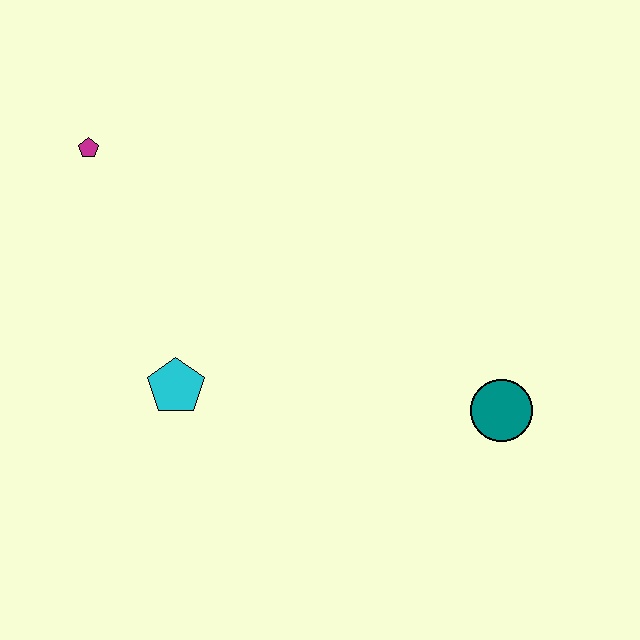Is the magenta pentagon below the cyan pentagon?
No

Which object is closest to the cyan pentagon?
The magenta pentagon is closest to the cyan pentagon.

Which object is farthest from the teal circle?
The magenta pentagon is farthest from the teal circle.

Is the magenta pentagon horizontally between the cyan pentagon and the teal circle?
No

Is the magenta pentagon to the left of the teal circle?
Yes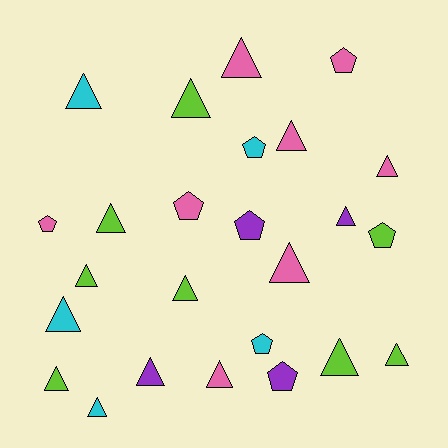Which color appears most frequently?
Lime, with 8 objects.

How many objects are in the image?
There are 25 objects.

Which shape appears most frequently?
Triangle, with 17 objects.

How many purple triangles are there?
There are 2 purple triangles.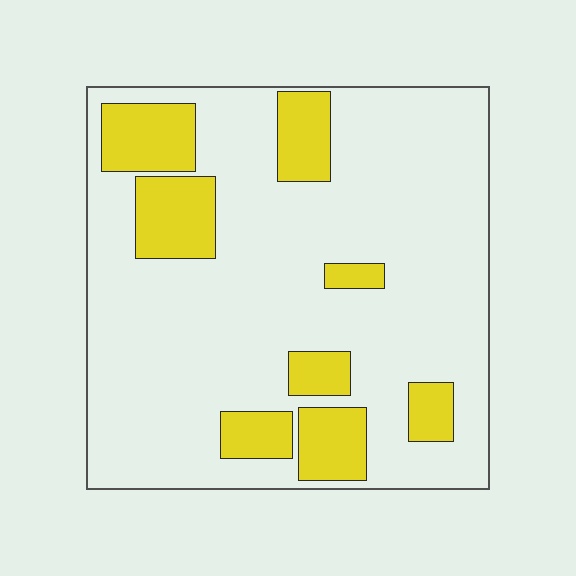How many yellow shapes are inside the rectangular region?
8.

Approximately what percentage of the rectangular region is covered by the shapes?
Approximately 20%.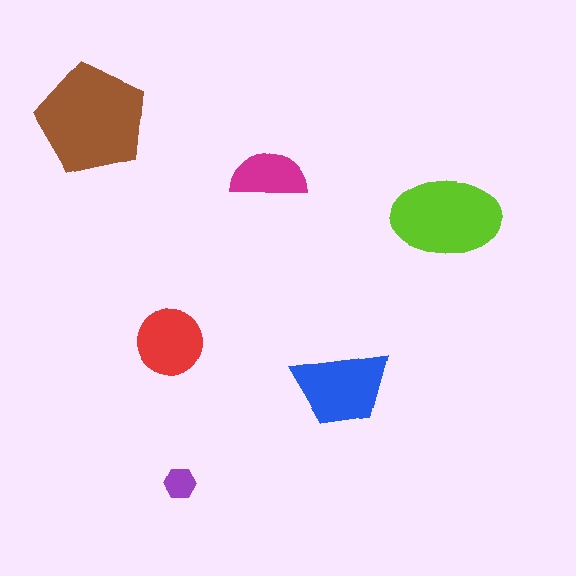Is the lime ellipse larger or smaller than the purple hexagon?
Larger.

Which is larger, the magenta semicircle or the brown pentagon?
The brown pentagon.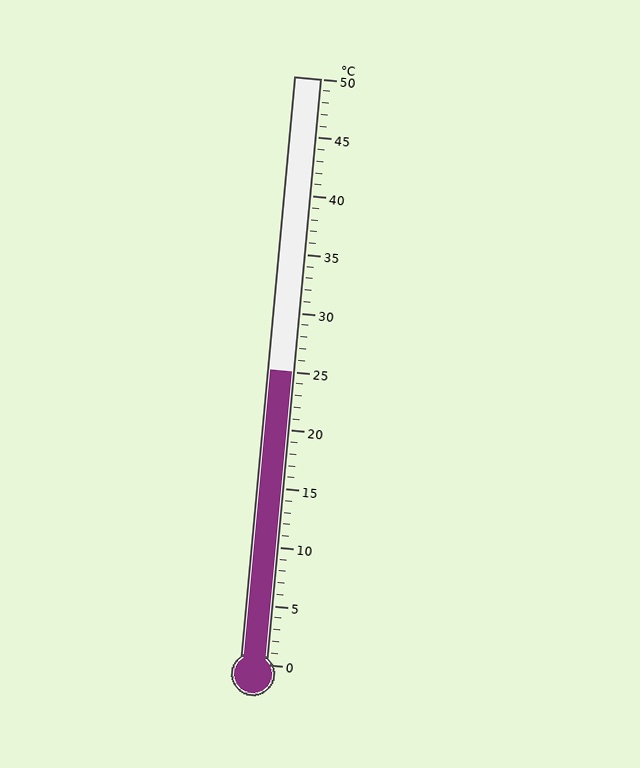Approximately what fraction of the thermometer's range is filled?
The thermometer is filled to approximately 50% of its range.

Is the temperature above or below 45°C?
The temperature is below 45°C.